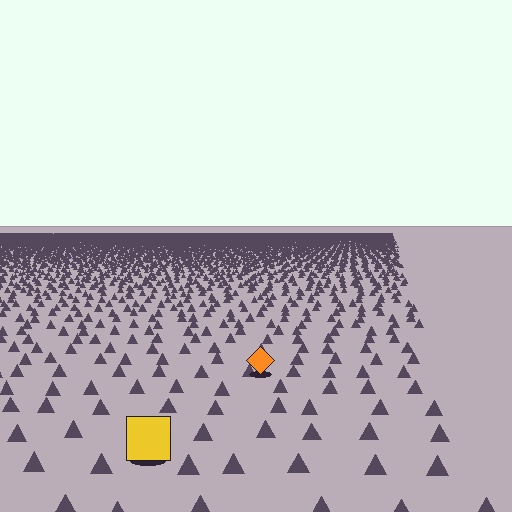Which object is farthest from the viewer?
The orange diamond is farthest from the viewer. It appears smaller and the ground texture around it is denser.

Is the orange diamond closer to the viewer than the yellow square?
No. The yellow square is closer — you can tell from the texture gradient: the ground texture is coarser near it.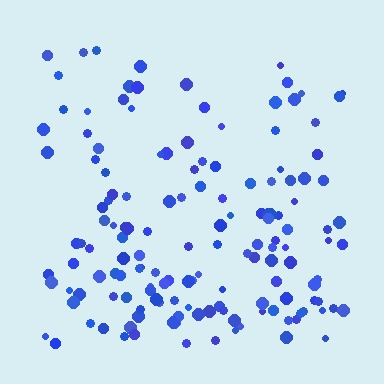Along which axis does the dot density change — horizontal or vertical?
Vertical.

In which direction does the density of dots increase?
From top to bottom, with the bottom side densest.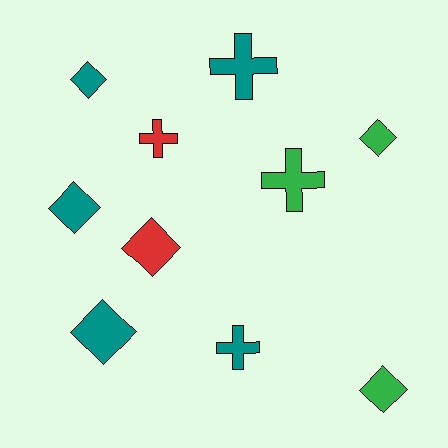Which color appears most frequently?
Teal, with 5 objects.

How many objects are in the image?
There are 10 objects.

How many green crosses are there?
There is 1 green cross.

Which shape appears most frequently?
Diamond, with 6 objects.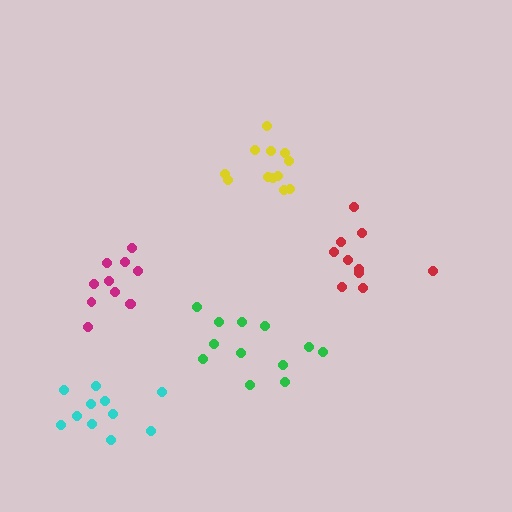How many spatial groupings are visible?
There are 5 spatial groupings.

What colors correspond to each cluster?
The clusters are colored: green, red, magenta, yellow, cyan.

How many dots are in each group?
Group 1: 12 dots, Group 2: 10 dots, Group 3: 11 dots, Group 4: 12 dots, Group 5: 11 dots (56 total).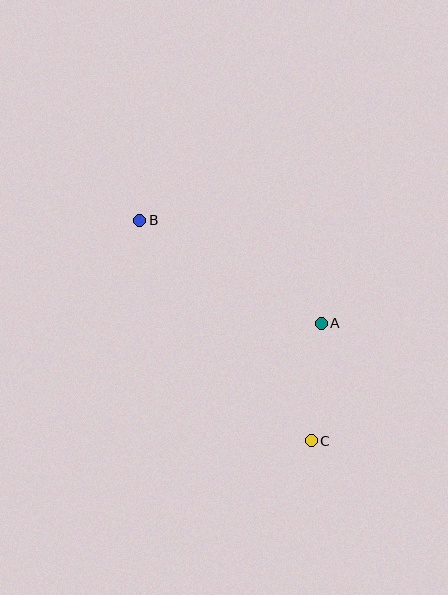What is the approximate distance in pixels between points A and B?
The distance between A and B is approximately 209 pixels.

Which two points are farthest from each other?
Points B and C are farthest from each other.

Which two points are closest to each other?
Points A and C are closest to each other.